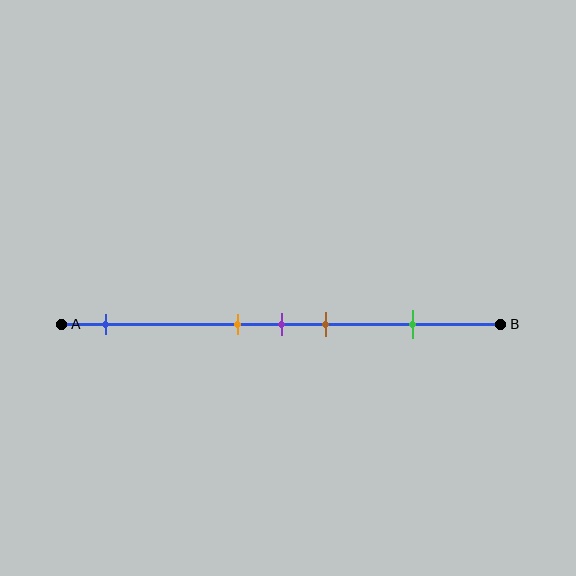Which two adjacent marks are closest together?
The orange and purple marks are the closest adjacent pair.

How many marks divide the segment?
There are 5 marks dividing the segment.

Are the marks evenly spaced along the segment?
No, the marks are not evenly spaced.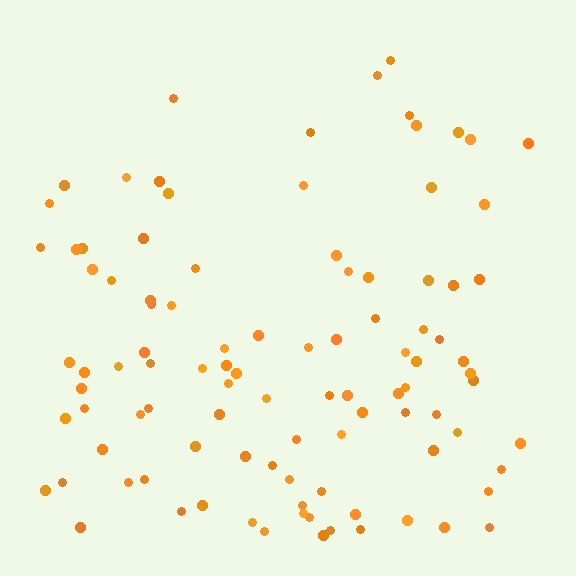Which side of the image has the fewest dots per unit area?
The top.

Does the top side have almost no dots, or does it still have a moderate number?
Still a moderate number, just noticeably fewer than the bottom.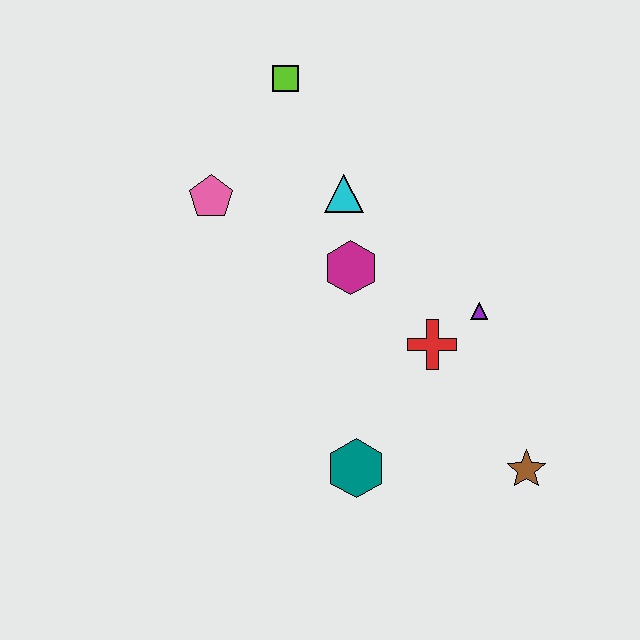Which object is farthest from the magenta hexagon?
The brown star is farthest from the magenta hexagon.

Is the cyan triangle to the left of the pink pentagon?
No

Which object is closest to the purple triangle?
The red cross is closest to the purple triangle.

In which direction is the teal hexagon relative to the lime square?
The teal hexagon is below the lime square.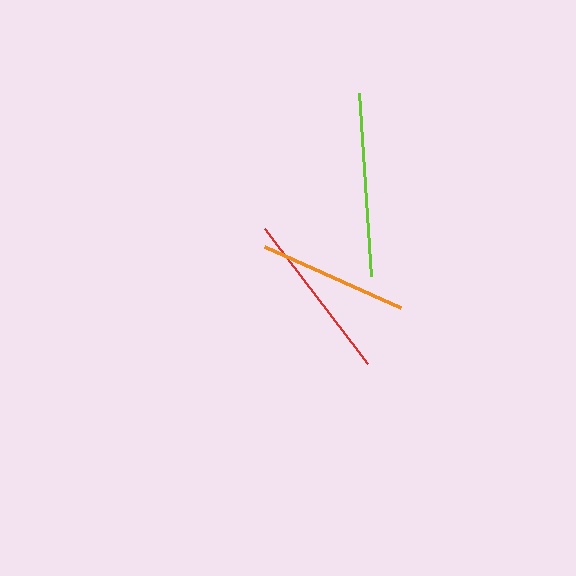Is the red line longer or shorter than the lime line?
The lime line is longer than the red line.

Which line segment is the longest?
The lime line is the longest at approximately 183 pixels.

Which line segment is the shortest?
The orange line is the shortest at approximately 149 pixels.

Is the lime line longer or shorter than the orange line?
The lime line is longer than the orange line.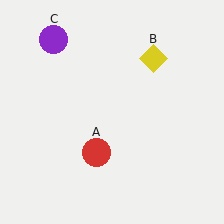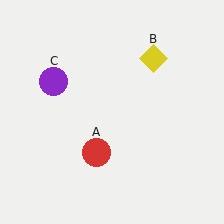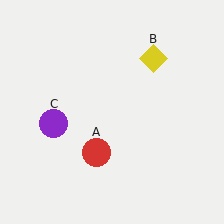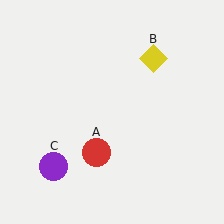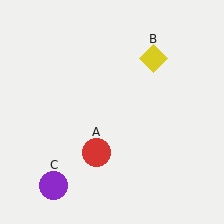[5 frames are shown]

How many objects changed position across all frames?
1 object changed position: purple circle (object C).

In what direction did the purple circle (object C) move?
The purple circle (object C) moved down.